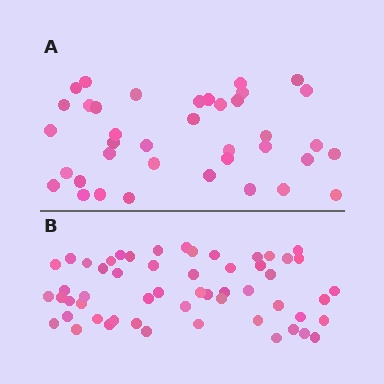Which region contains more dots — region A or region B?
Region B (the bottom region) has more dots.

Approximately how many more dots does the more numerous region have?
Region B has approximately 15 more dots than region A.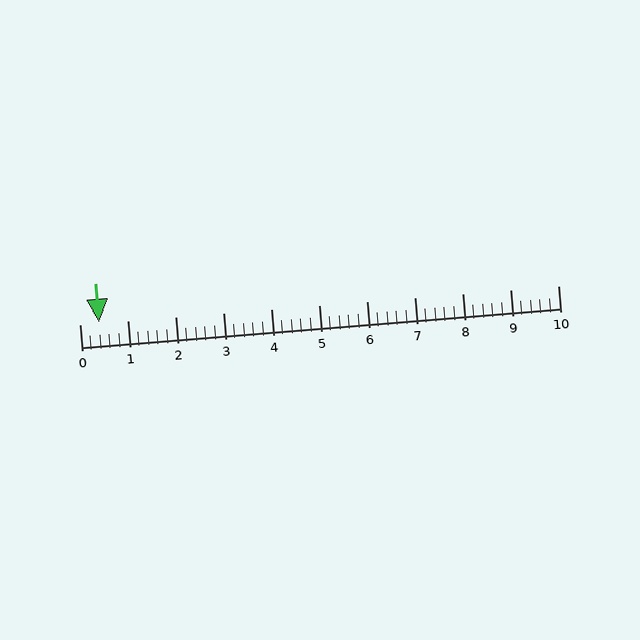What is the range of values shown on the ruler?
The ruler shows values from 0 to 10.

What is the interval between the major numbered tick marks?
The major tick marks are spaced 1 units apart.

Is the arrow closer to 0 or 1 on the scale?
The arrow is closer to 0.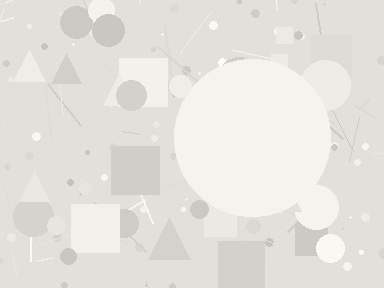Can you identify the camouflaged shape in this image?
The camouflaged shape is a circle.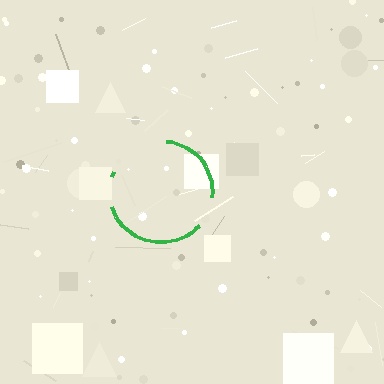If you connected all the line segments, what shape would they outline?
They would outline a circle.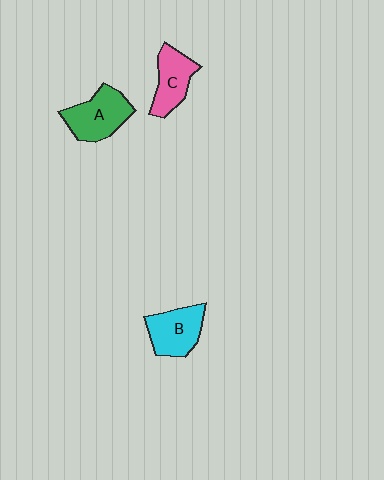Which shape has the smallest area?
Shape C (pink).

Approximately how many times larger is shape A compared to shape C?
Approximately 1.2 times.